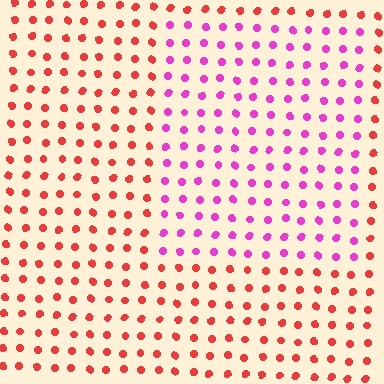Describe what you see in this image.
The image is filled with small red elements in a uniform arrangement. A rectangle-shaped region is visible where the elements are tinted to a slightly different hue, forming a subtle color boundary.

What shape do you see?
I see a rectangle.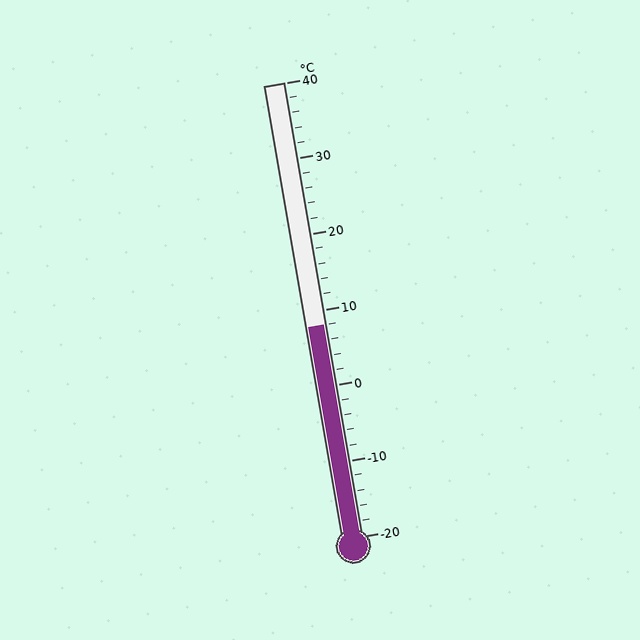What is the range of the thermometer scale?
The thermometer scale ranges from -20°C to 40°C.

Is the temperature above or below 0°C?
The temperature is above 0°C.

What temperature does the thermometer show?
The thermometer shows approximately 8°C.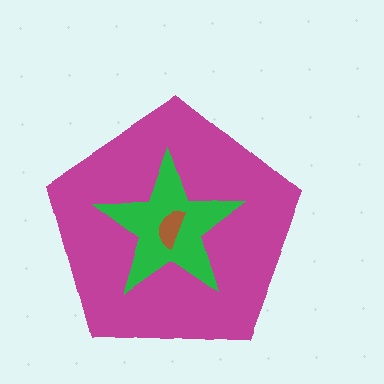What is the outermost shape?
The magenta pentagon.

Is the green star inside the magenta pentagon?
Yes.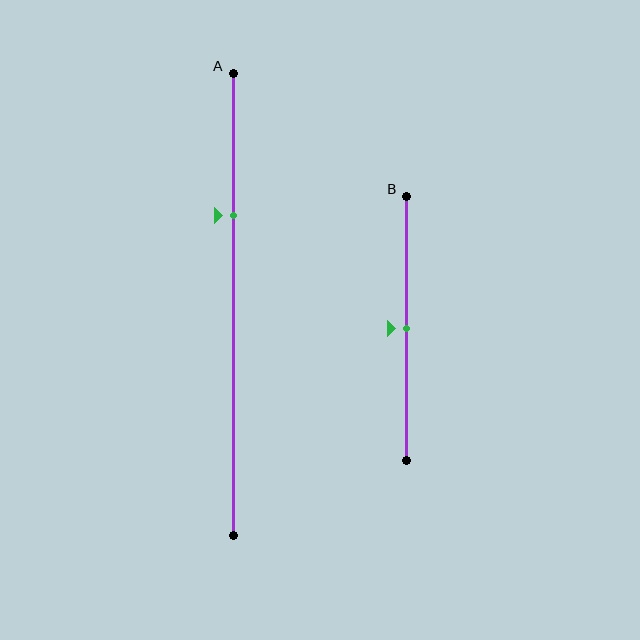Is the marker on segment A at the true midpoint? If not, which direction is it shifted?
No, the marker on segment A is shifted upward by about 19% of the segment length.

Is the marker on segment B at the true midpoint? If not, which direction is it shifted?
Yes, the marker on segment B is at the true midpoint.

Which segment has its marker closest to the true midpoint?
Segment B has its marker closest to the true midpoint.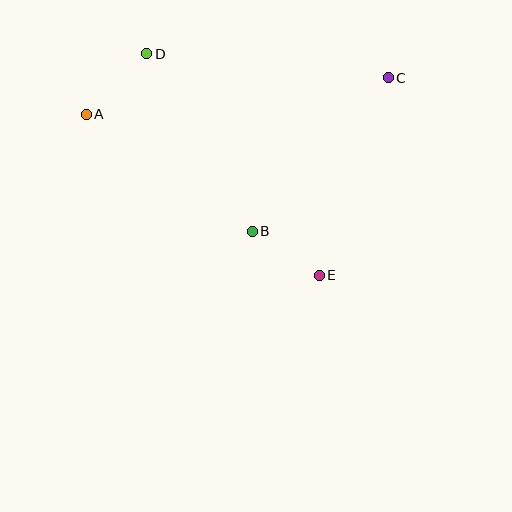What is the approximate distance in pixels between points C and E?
The distance between C and E is approximately 209 pixels.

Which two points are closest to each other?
Points B and E are closest to each other.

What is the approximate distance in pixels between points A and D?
The distance between A and D is approximately 86 pixels.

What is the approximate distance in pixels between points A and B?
The distance between A and B is approximately 203 pixels.